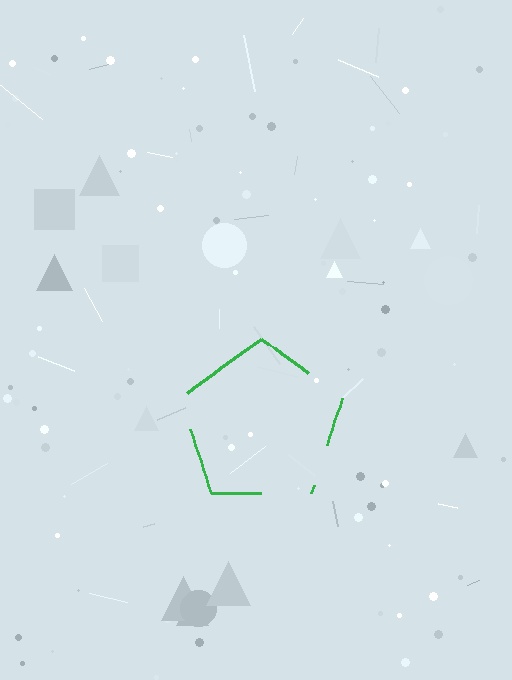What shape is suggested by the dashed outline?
The dashed outline suggests a pentagon.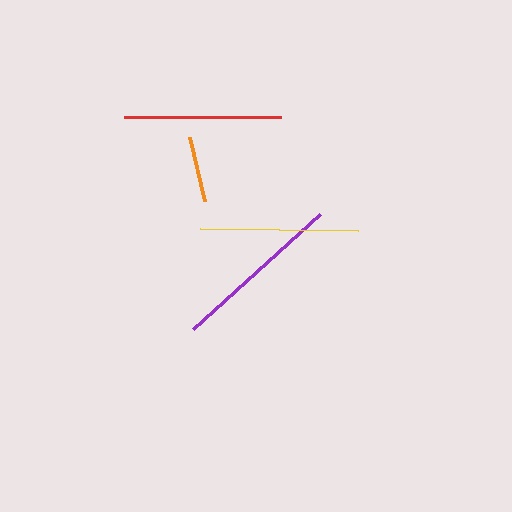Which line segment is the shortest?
The orange line is the shortest at approximately 65 pixels.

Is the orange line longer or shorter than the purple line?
The purple line is longer than the orange line.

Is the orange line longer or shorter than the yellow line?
The yellow line is longer than the orange line.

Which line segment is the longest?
The purple line is the longest at approximately 171 pixels.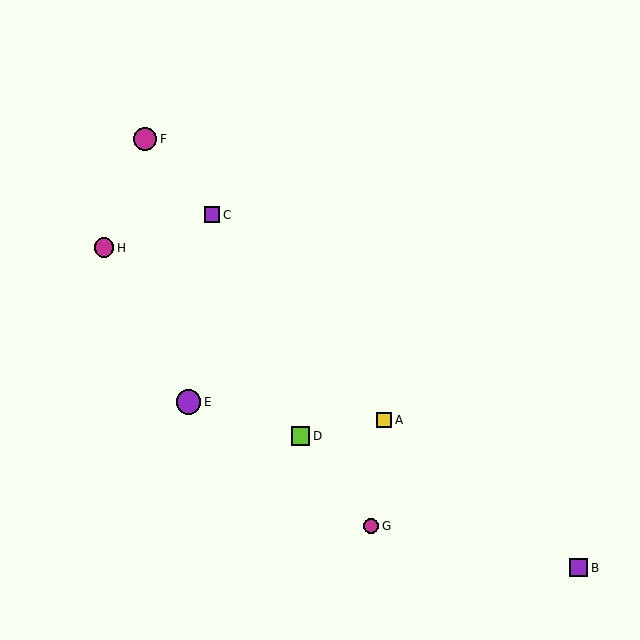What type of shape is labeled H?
Shape H is a magenta circle.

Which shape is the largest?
The purple circle (labeled E) is the largest.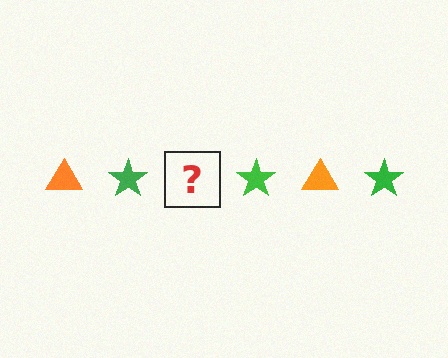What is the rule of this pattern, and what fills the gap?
The rule is that the pattern alternates between orange triangle and green star. The gap should be filled with an orange triangle.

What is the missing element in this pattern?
The missing element is an orange triangle.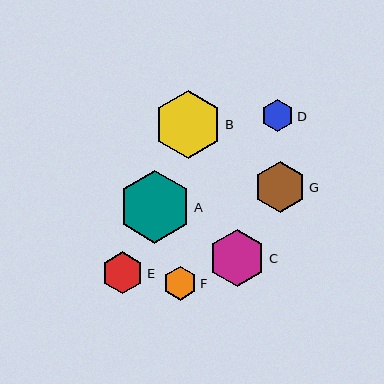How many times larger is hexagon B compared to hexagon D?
Hexagon B is approximately 2.1 times the size of hexagon D.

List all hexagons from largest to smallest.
From largest to smallest: A, B, C, G, E, F, D.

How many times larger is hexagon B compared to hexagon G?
Hexagon B is approximately 1.3 times the size of hexagon G.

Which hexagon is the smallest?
Hexagon D is the smallest with a size of approximately 32 pixels.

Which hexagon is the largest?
Hexagon A is the largest with a size of approximately 72 pixels.